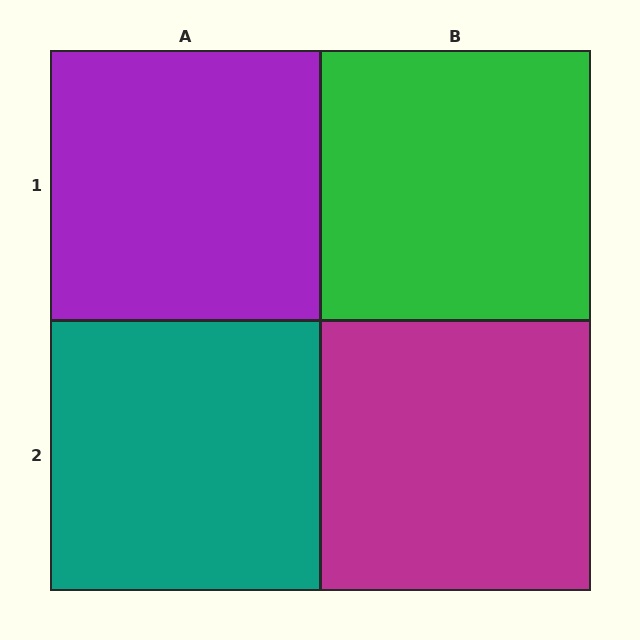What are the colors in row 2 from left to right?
Teal, magenta.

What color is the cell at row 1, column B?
Green.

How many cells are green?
1 cell is green.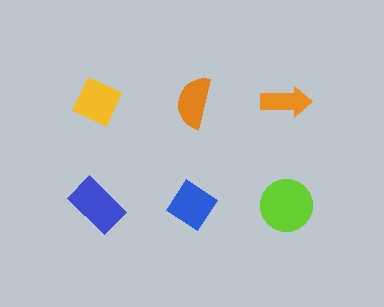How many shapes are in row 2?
3 shapes.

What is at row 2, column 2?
A blue diamond.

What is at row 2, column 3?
A lime circle.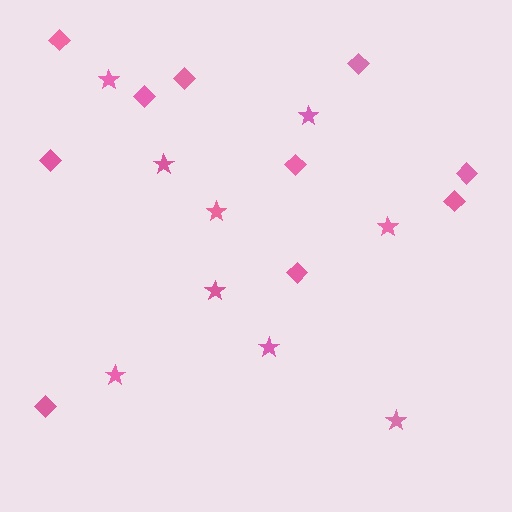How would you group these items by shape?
There are 2 groups: one group of stars (9) and one group of diamonds (10).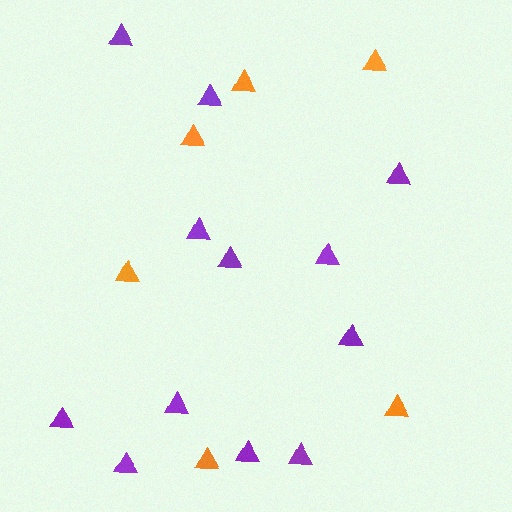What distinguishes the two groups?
There are 2 groups: one group of orange triangles (6) and one group of purple triangles (12).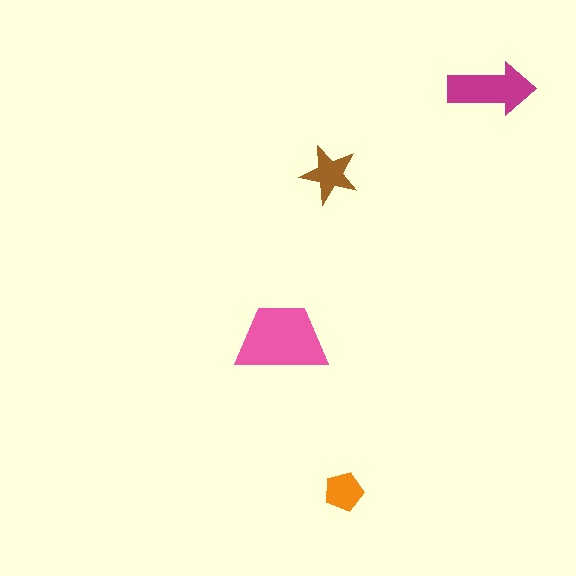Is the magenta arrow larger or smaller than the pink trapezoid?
Smaller.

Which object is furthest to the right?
The magenta arrow is rightmost.